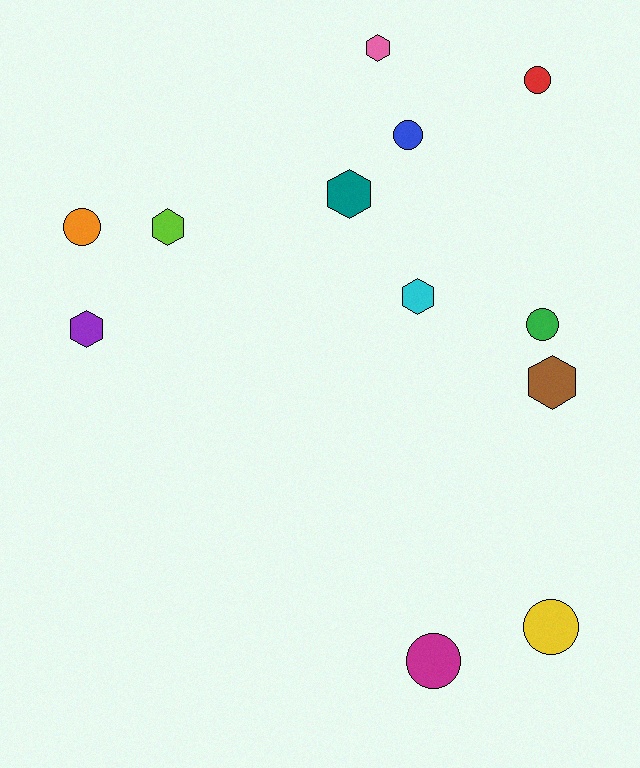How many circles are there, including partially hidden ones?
There are 6 circles.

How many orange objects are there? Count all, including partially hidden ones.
There is 1 orange object.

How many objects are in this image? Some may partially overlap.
There are 12 objects.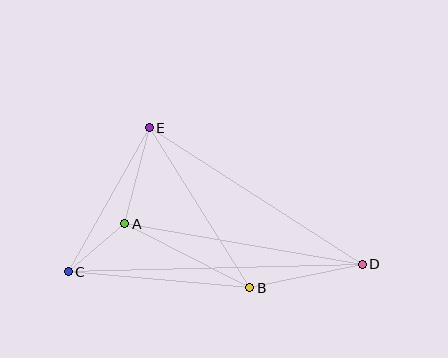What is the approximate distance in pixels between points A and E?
The distance between A and E is approximately 99 pixels.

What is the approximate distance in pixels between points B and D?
The distance between B and D is approximately 115 pixels.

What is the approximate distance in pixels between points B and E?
The distance between B and E is approximately 189 pixels.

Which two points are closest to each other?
Points A and C are closest to each other.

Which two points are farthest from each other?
Points C and D are farthest from each other.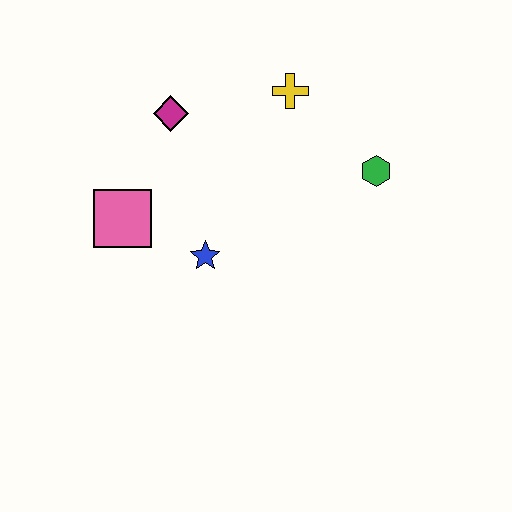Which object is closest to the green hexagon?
The yellow cross is closest to the green hexagon.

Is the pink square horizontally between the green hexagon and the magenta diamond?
No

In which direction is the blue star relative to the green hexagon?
The blue star is to the left of the green hexagon.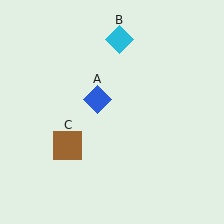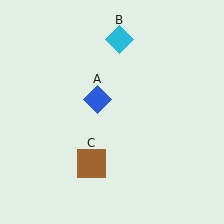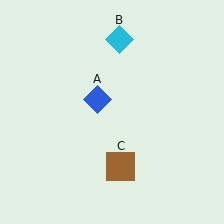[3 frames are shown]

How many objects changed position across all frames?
1 object changed position: brown square (object C).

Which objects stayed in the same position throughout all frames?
Blue diamond (object A) and cyan diamond (object B) remained stationary.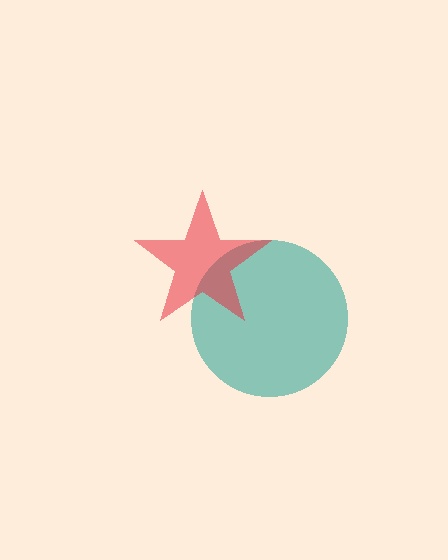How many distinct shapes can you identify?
There are 2 distinct shapes: a teal circle, a red star.